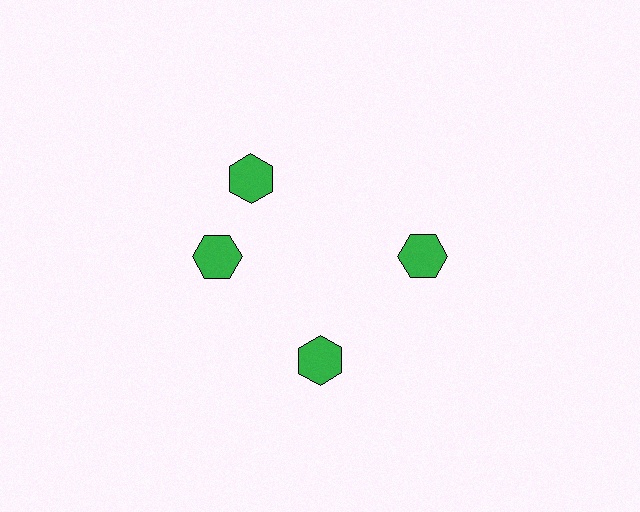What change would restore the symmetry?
The symmetry would be restored by rotating it back into even spacing with its neighbors so that all 4 hexagons sit at equal angles and equal distance from the center.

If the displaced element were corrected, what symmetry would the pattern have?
It would have 4-fold rotational symmetry — the pattern would map onto itself every 90 degrees.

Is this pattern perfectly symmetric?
No. The 4 green hexagons are arranged in a ring, but one element near the 12 o'clock position is rotated out of alignment along the ring, breaking the 4-fold rotational symmetry.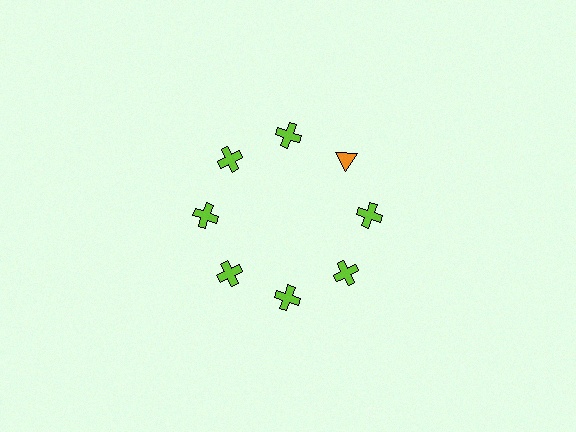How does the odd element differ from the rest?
It differs in both color (orange instead of lime) and shape (triangle instead of cross).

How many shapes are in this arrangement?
There are 8 shapes arranged in a ring pattern.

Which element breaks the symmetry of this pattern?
The orange triangle at roughly the 2 o'clock position breaks the symmetry. All other shapes are lime crosses.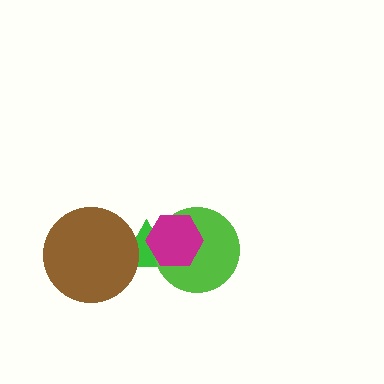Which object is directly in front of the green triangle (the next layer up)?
The brown circle is directly in front of the green triangle.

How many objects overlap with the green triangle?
3 objects overlap with the green triangle.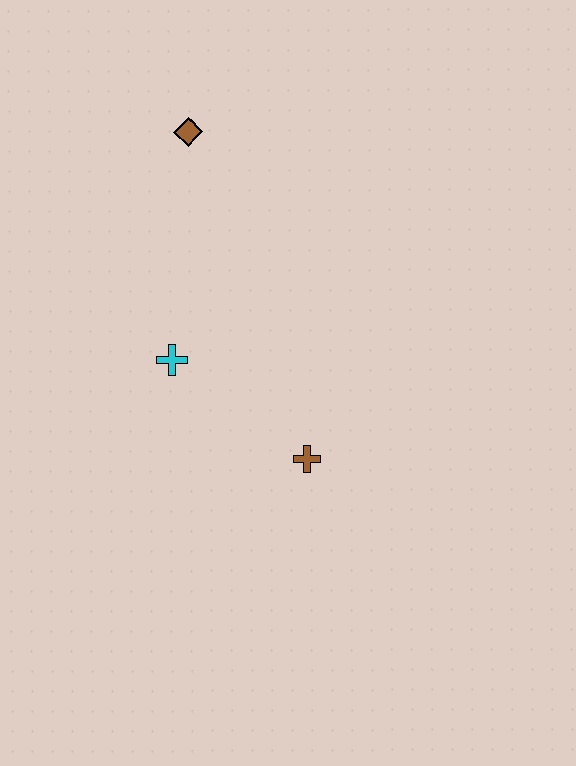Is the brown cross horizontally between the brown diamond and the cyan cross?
No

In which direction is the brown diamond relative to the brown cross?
The brown diamond is above the brown cross.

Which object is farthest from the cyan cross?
The brown diamond is farthest from the cyan cross.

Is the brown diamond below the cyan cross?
No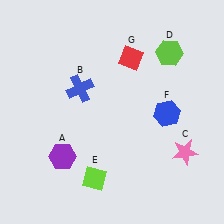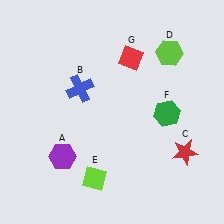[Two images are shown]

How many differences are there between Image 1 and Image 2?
There are 2 differences between the two images.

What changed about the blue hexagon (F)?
In Image 1, F is blue. In Image 2, it changed to green.